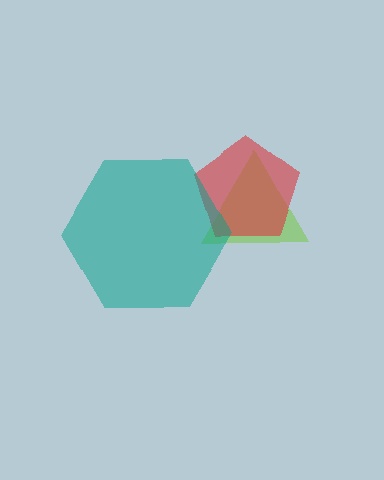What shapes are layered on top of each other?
The layered shapes are: a lime triangle, a red pentagon, a teal hexagon.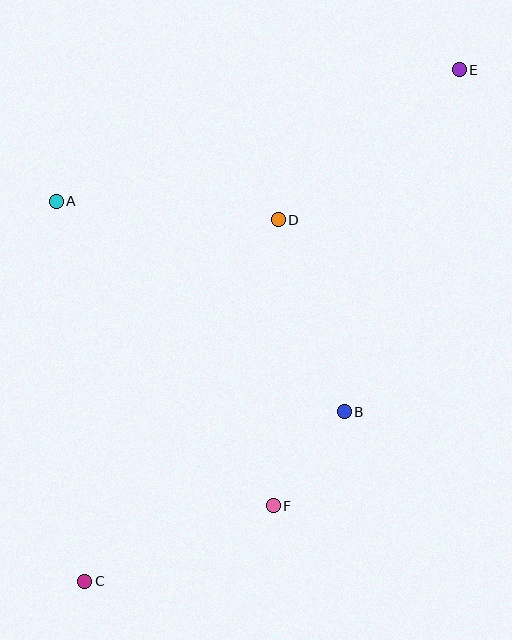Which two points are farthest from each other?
Points C and E are farthest from each other.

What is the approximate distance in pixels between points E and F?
The distance between E and F is approximately 474 pixels.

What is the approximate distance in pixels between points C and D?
The distance between C and D is approximately 410 pixels.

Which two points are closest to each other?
Points B and F are closest to each other.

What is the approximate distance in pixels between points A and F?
The distance between A and F is approximately 373 pixels.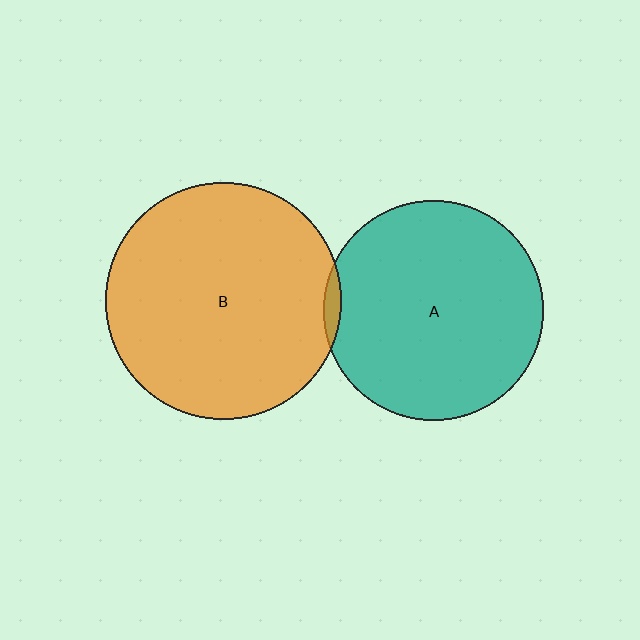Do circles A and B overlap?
Yes.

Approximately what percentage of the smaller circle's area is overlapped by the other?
Approximately 5%.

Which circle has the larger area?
Circle B (orange).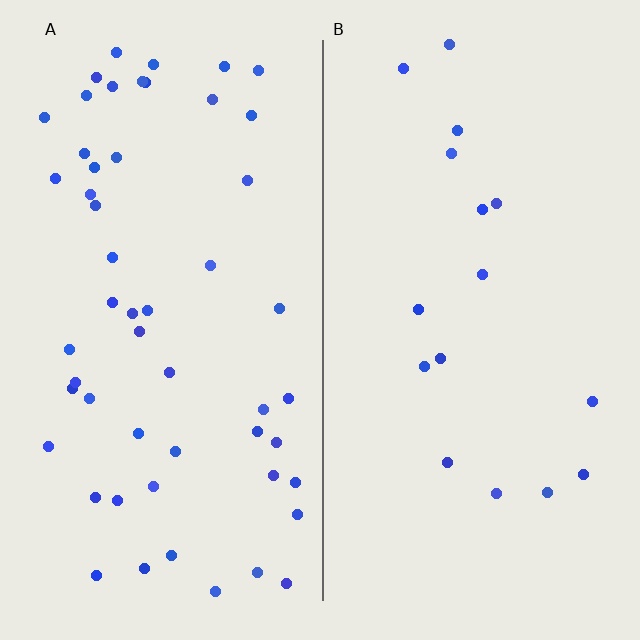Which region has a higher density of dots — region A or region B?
A (the left).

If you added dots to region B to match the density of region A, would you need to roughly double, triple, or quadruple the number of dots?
Approximately triple.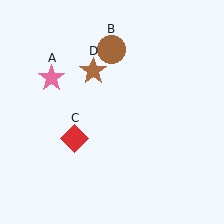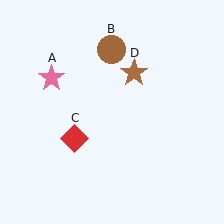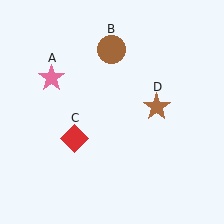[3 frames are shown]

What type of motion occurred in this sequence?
The brown star (object D) rotated clockwise around the center of the scene.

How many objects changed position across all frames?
1 object changed position: brown star (object D).